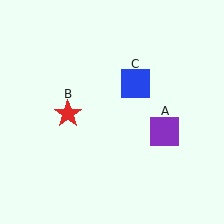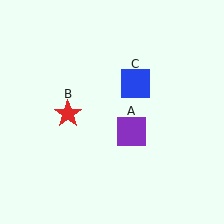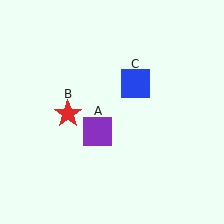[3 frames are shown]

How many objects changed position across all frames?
1 object changed position: purple square (object A).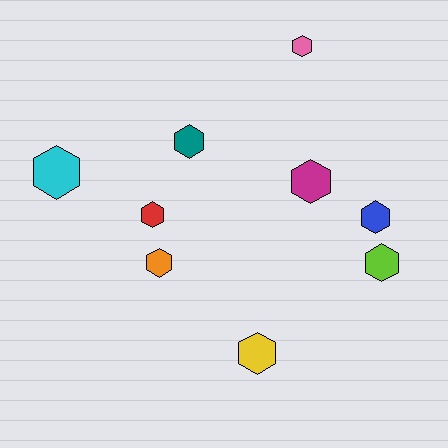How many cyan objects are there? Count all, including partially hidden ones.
There is 1 cyan object.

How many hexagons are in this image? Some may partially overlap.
There are 9 hexagons.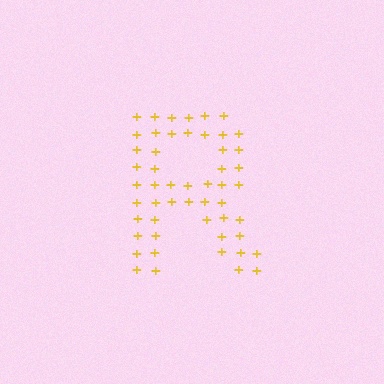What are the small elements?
The small elements are plus signs.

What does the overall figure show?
The overall figure shows the letter R.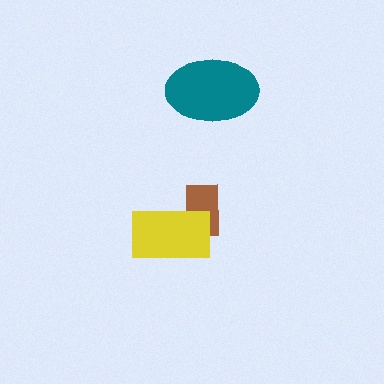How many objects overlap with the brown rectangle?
1 object overlaps with the brown rectangle.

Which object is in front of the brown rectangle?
The yellow rectangle is in front of the brown rectangle.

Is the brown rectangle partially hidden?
Yes, it is partially covered by another shape.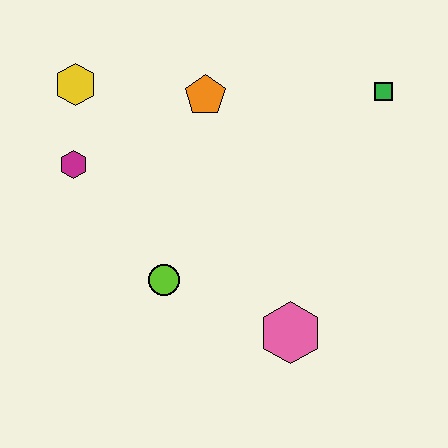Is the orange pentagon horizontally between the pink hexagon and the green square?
No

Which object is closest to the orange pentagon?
The yellow hexagon is closest to the orange pentagon.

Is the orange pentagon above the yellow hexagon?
No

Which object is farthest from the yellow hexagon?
The pink hexagon is farthest from the yellow hexagon.